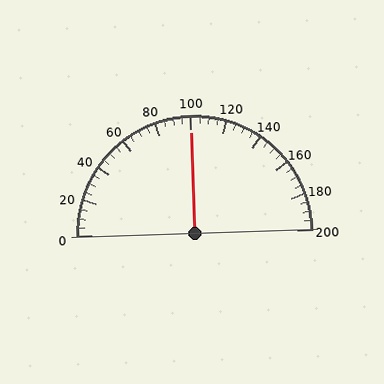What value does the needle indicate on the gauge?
The needle indicates approximately 100.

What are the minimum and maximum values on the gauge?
The gauge ranges from 0 to 200.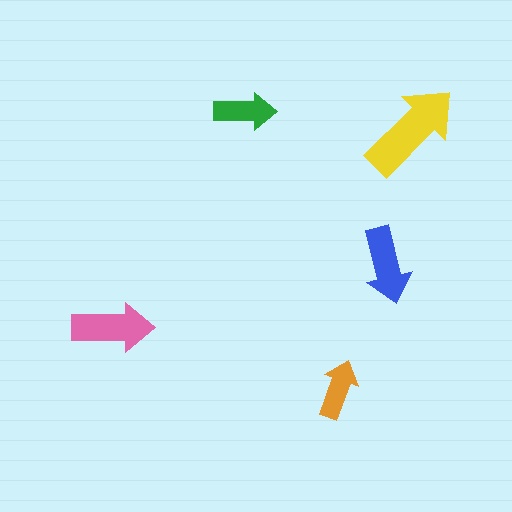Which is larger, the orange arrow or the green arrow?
The green one.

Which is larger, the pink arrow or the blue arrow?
The pink one.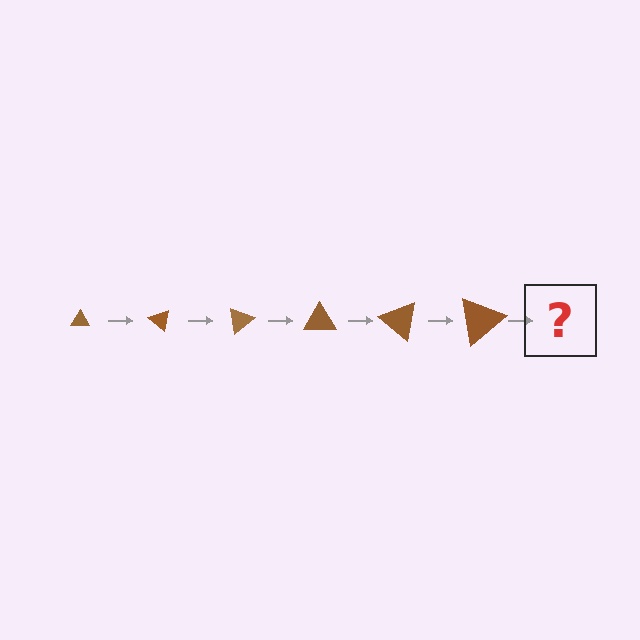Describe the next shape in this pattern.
It should be a triangle, larger than the previous one and rotated 240 degrees from the start.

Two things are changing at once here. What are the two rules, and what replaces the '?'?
The two rules are that the triangle grows larger each step and it rotates 40 degrees each step. The '?' should be a triangle, larger than the previous one and rotated 240 degrees from the start.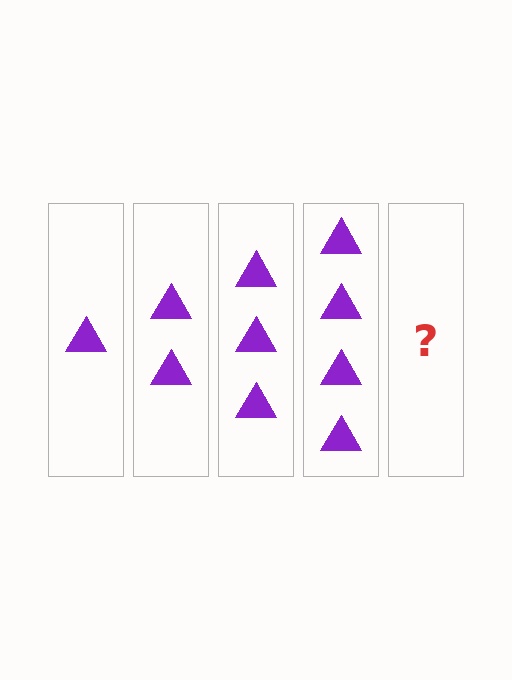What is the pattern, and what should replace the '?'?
The pattern is that each step adds one more triangle. The '?' should be 5 triangles.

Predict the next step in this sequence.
The next step is 5 triangles.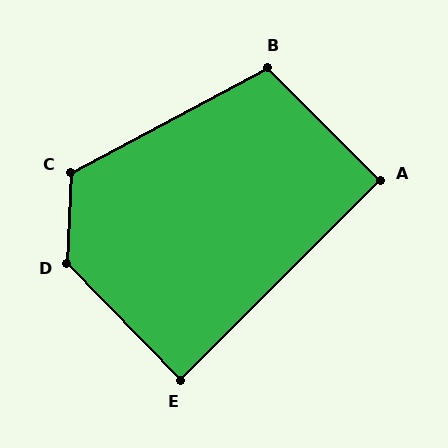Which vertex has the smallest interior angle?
E, at approximately 89 degrees.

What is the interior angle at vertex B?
Approximately 107 degrees (obtuse).